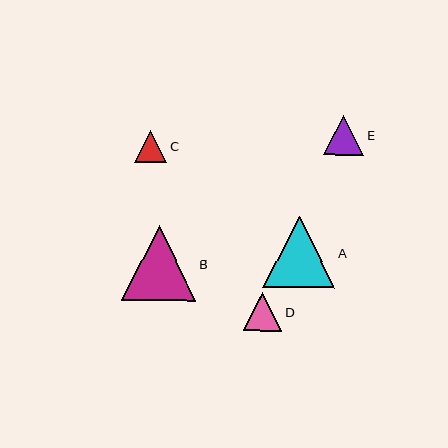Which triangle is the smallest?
Triangle C is the smallest with a size of approximately 32 pixels.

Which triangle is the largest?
Triangle B is the largest with a size of approximately 74 pixels.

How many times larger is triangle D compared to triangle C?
Triangle D is approximately 1.2 times the size of triangle C.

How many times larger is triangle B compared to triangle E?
Triangle B is approximately 1.9 times the size of triangle E.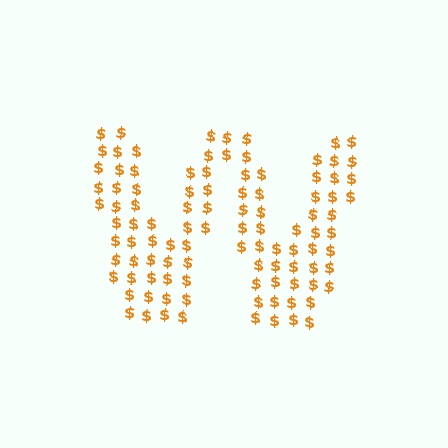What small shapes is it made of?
It is made of small dollar signs.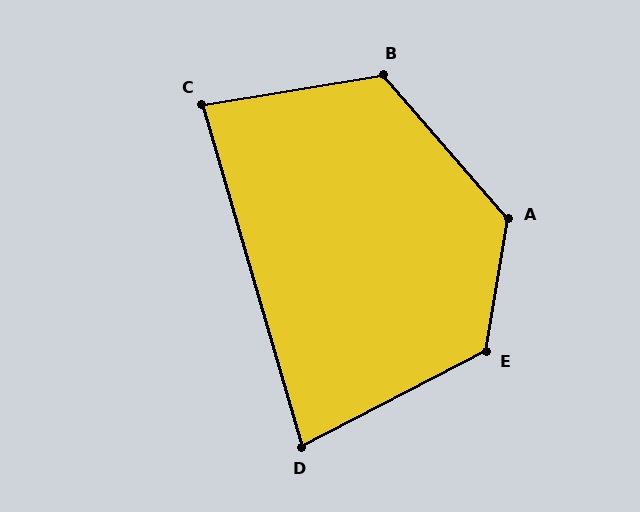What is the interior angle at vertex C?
Approximately 83 degrees (acute).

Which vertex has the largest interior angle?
A, at approximately 130 degrees.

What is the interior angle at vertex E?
Approximately 127 degrees (obtuse).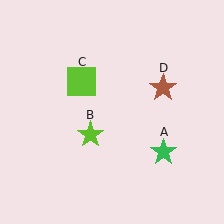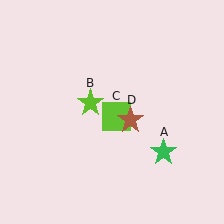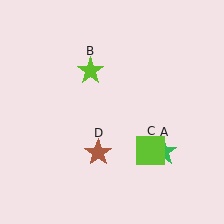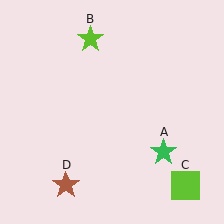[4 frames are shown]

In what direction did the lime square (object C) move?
The lime square (object C) moved down and to the right.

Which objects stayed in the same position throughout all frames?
Green star (object A) remained stationary.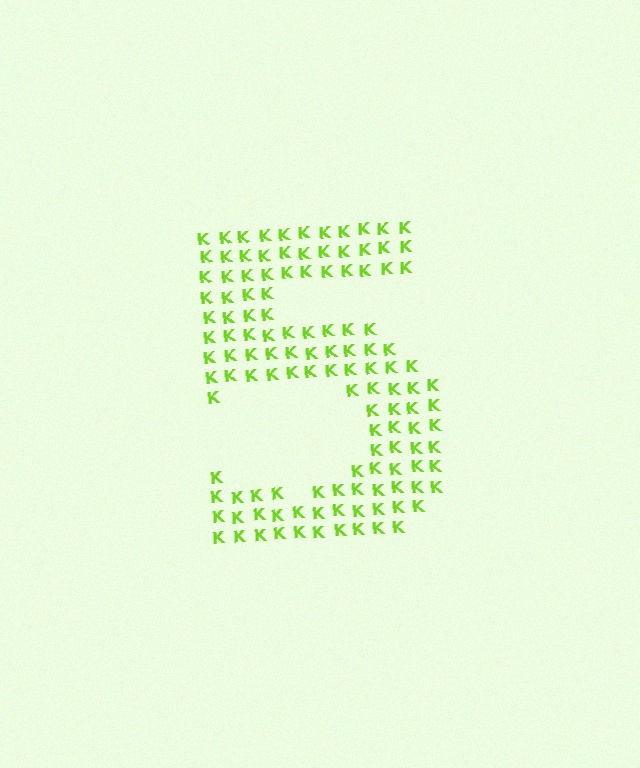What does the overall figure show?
The overall figure shows the digit 5.